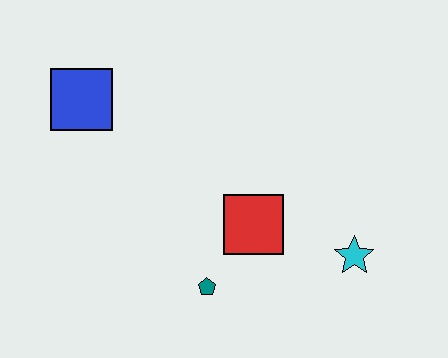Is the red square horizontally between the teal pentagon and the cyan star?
Yes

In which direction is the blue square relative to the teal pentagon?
The blue square is above the teal pentagon.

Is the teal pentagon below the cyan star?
Yes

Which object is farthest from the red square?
The blue square is farthest from the red square.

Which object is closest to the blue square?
The red square is closest to the blue square.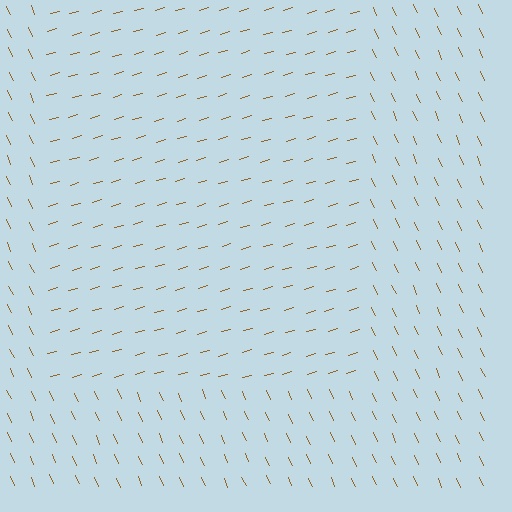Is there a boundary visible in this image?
Yes, there is a texture boundary formed by a change in line orientation.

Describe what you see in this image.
The image is filled with small brown line segments. A rectangle region in the image has lines oriented differently from the surrounding lines, creating a visible texture boundary.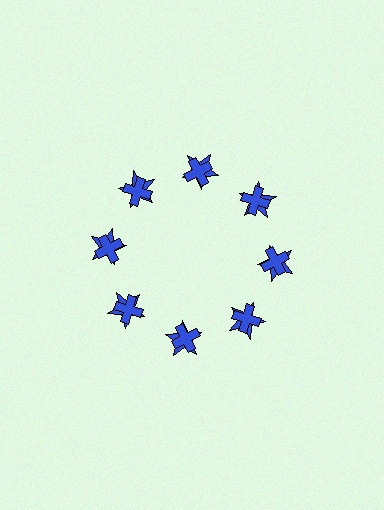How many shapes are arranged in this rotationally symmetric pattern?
There are 16 shapes, arranged in 8 groups of 2.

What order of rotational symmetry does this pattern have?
This pattern has 8-fold rotational symmetry.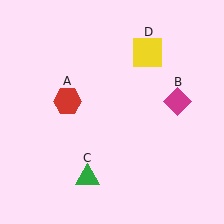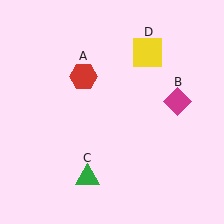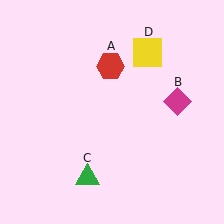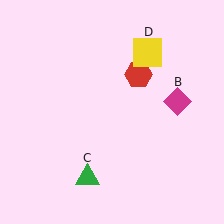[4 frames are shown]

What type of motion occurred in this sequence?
The red hexagon (object A) rotated clockwise around the center of the scene.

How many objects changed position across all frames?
1 object changed position: red hexagon (object A).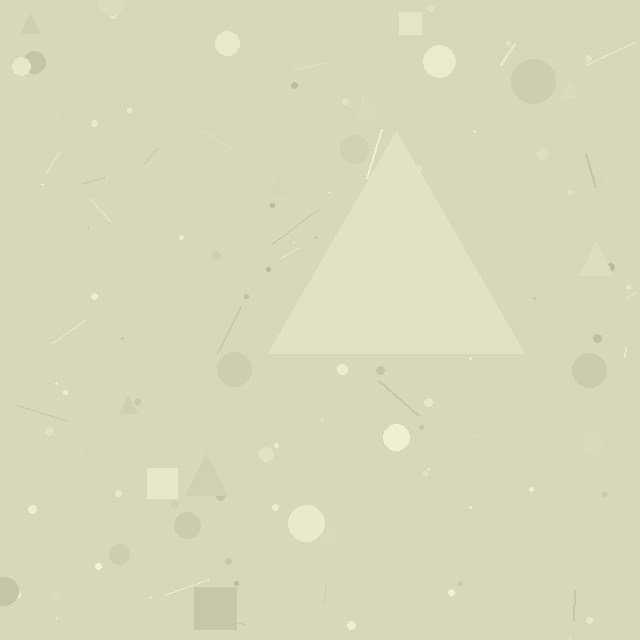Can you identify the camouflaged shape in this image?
The camouflaged shape is a triangle.